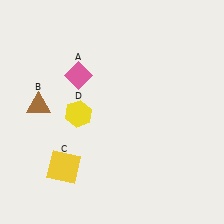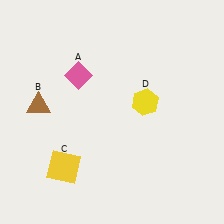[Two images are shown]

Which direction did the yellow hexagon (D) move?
The yellow hexagon (D) moved right.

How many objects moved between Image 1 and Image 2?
1 object moved between the two images.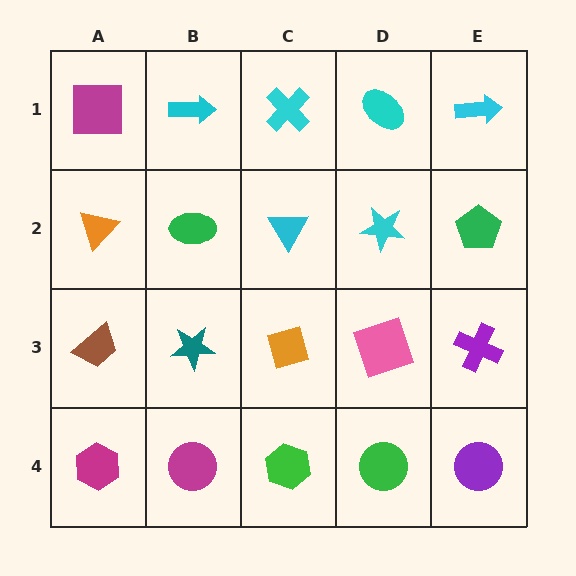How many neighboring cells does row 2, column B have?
4.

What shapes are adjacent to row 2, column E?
A cyan arrow (row 1, column E), a purple cross (row 3, column E), a cyan star (row 2, column D).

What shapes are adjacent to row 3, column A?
An orange triangle (row 2, column A), a magenta hexagon (row 4, column A), a teal star (row 3, column B).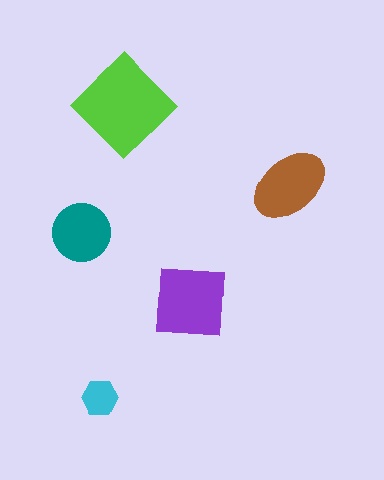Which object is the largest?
The lime diamond.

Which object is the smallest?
The cyan hexagon.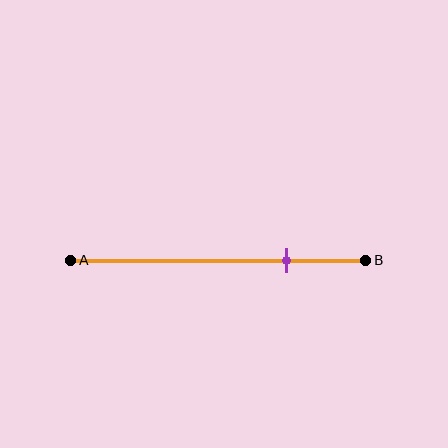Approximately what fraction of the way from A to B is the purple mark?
The purple mark is approximately 75% of the way from A to B.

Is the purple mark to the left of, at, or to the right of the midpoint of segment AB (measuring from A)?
The purple mark is to the right of the midpoint of segment AB.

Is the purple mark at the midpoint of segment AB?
No, the mark is at about 75% from A, not at the 50% midpoint.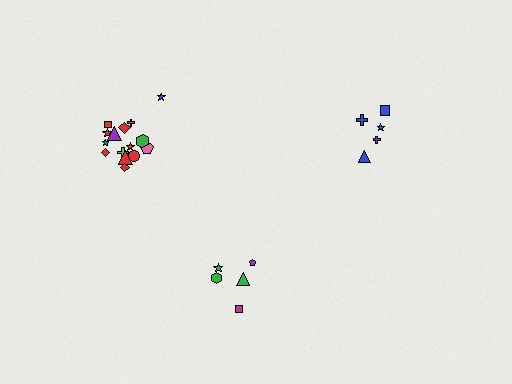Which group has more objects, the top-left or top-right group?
The top-left group.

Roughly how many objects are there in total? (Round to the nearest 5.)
Roughly 25 objects in total.